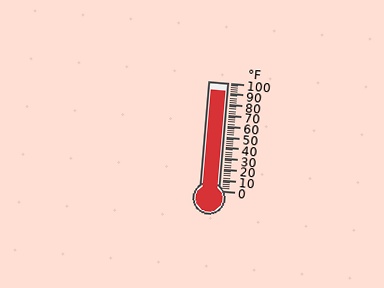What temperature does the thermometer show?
The thermometer shows approximately 92°F.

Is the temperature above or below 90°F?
The temperature is above 90°F.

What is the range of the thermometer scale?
The thermometer scale ranges from 0°F to 100°F.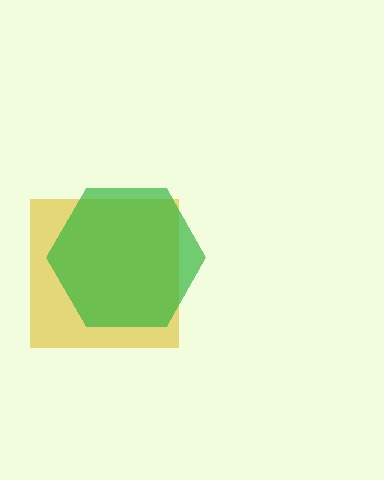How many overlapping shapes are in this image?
There are 2 overlapping shapes in the image.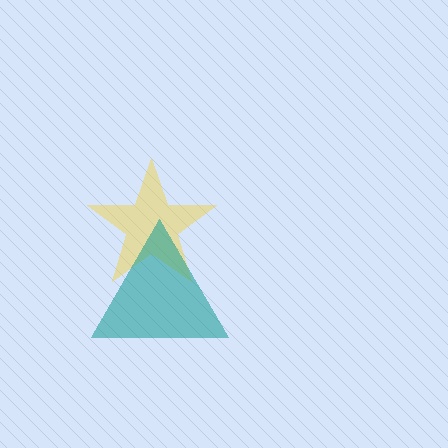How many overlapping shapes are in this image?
There are 2 overlapping shapes in the image.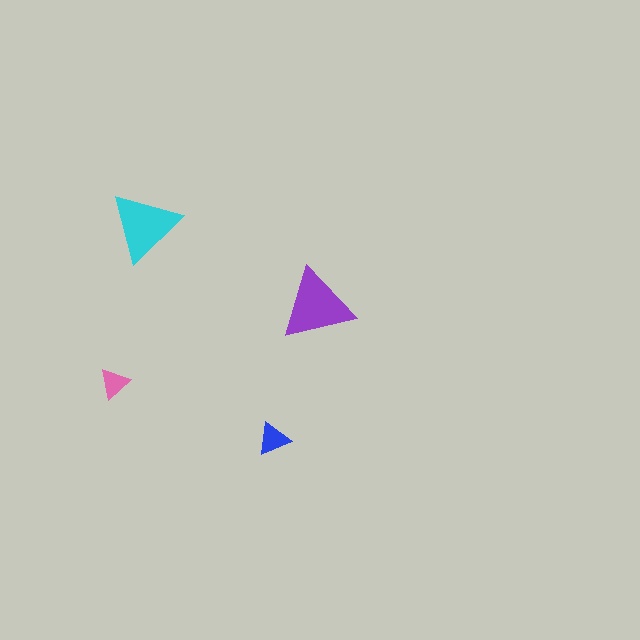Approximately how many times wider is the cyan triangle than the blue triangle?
About 2 times wider.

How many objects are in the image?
There are 4 objects in the image.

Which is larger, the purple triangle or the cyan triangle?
The purple one.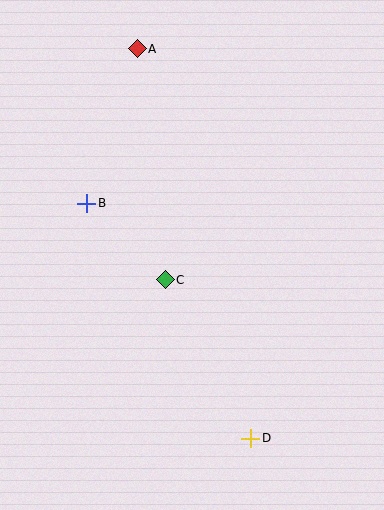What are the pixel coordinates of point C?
Point C is at (165, 280).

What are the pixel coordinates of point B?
Point B is at (87, 203).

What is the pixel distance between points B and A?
The distance between B and A is 163 pixels.